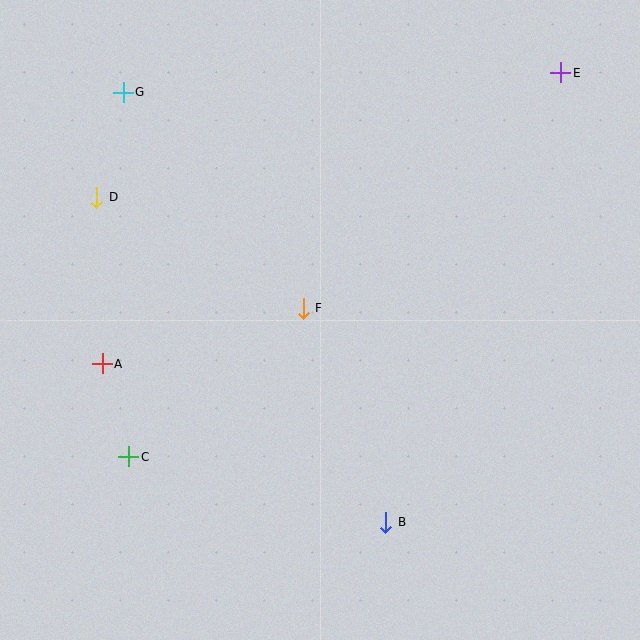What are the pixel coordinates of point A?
Point A is at (102, 364).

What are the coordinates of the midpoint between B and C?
The midpoint between B and C is at (257, 490).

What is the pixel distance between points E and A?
The distance between E and A is 543 pixels.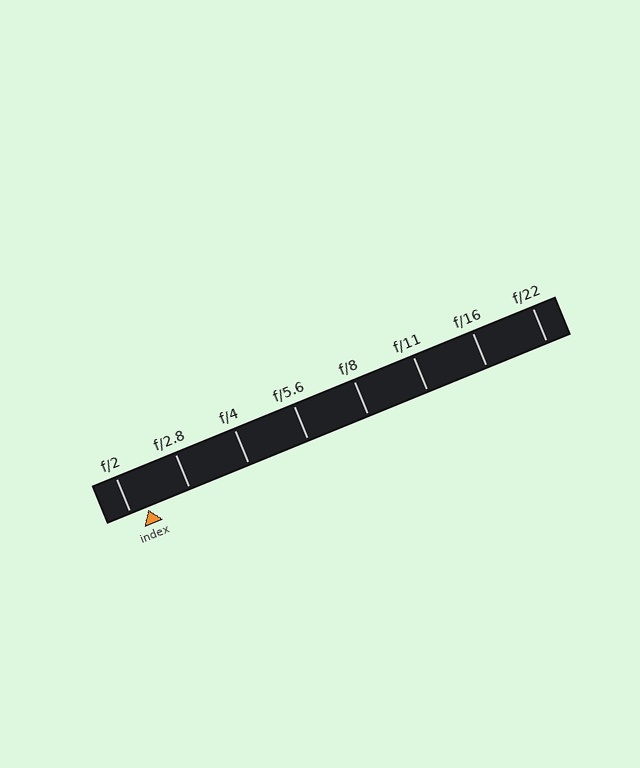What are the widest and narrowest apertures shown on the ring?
The widest aperture shown is f/2 and the narrowest is f/22.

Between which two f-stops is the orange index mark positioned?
The index mark is between f/2 and f/2.8.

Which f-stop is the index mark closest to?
The index mark is closest to f/2.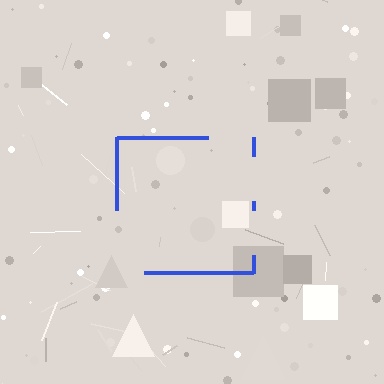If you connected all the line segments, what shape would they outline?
They would outline a square.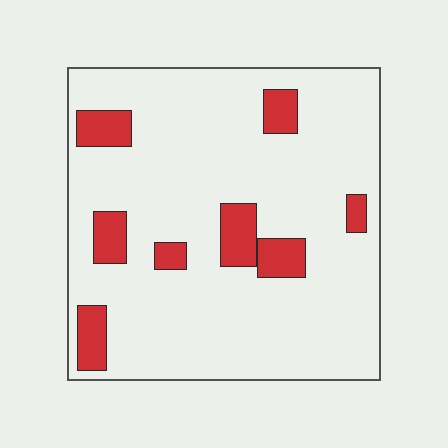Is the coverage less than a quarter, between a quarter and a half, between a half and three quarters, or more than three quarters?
Less than a quarter.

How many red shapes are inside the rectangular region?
8.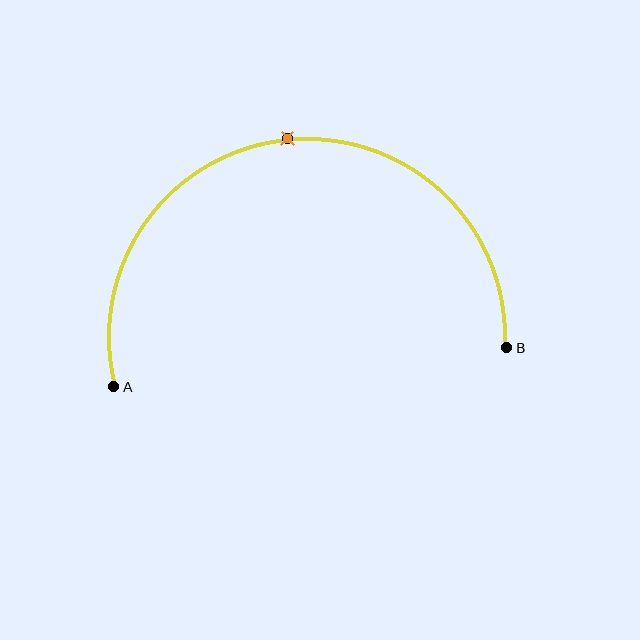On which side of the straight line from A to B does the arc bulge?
The arc bulges above the straight line connecting A and B.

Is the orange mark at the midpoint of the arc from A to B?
Yes. The orange mark lies on the arc at equal arc-length from both A and B — it is the arc midpoint.